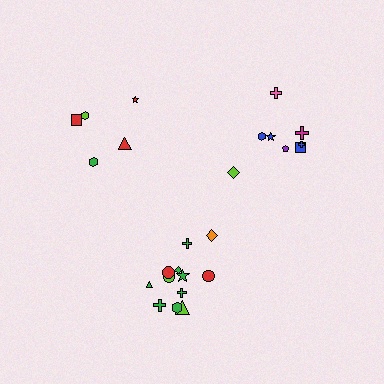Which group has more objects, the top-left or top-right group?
The top-right group.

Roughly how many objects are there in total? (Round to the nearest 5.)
Roughly 25 objects in total.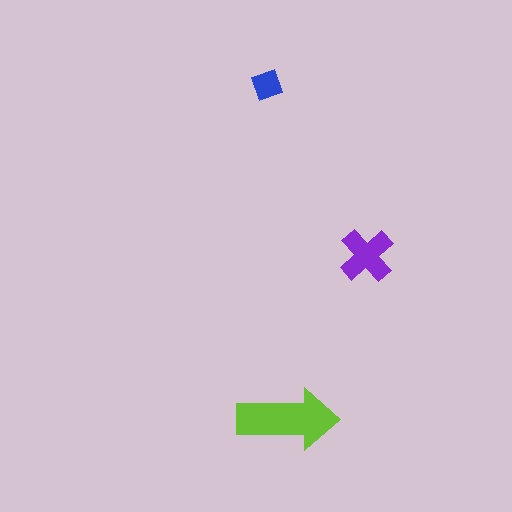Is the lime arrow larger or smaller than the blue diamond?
Larger.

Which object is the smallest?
The blue diamond.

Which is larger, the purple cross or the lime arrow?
The lime arrow.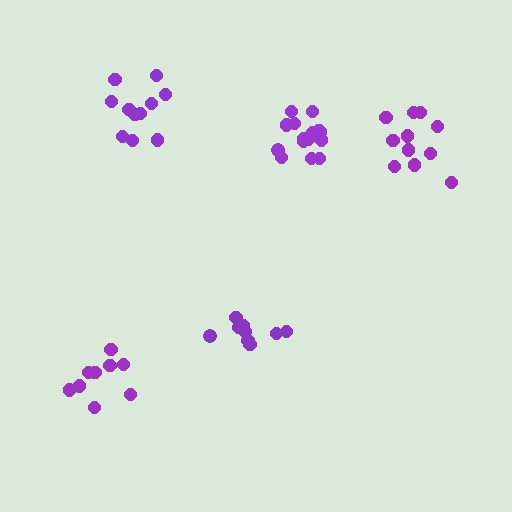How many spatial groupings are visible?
There are 5 spatial groupings.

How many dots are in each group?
Group 1: 15 dots, Group 2: 9 dots, Group 3: 11 dots, Group 4: 11 dots, Group 5: 9 dots (55 total).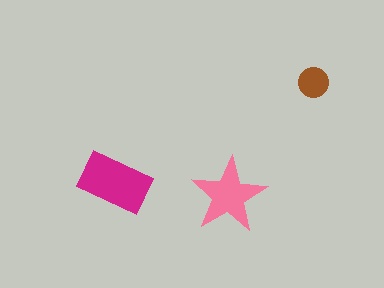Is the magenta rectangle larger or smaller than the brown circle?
Larger.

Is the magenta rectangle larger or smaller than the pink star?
Larger.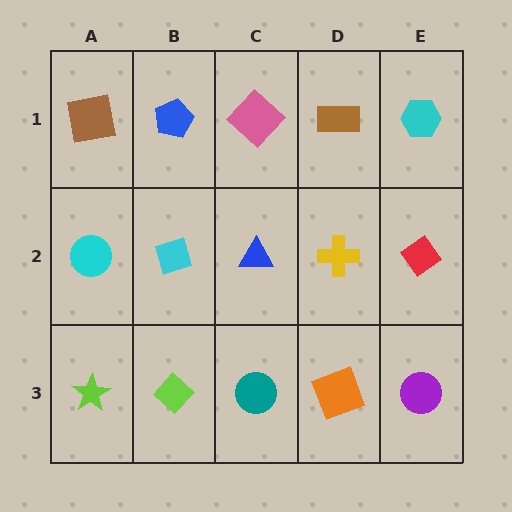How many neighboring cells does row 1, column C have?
3.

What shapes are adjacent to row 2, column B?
A blue pentagon (row 1, column B), a lime diamond (row 3, column B), a cyan circle (row 2, column A), a blue triangle (row 2, column C).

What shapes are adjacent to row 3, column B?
A cyan diamond (row 2, column B), a lime star (row 3, column A), a teal circle (row 3, column C).